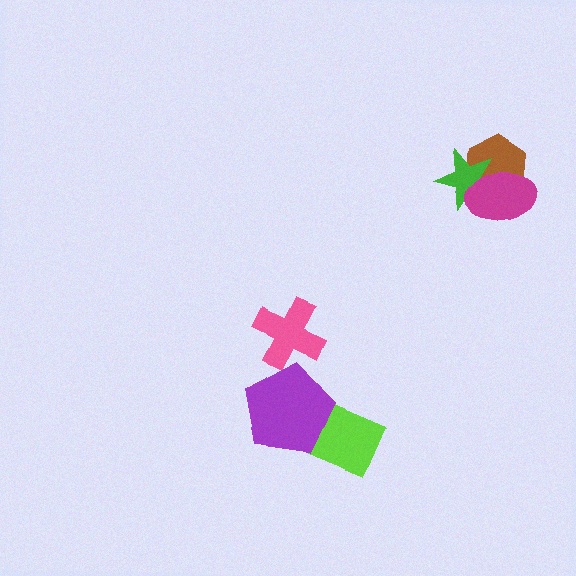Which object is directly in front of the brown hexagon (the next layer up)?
The green star is directly in front of the brown hexagon.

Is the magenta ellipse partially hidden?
No, no other shape covers it.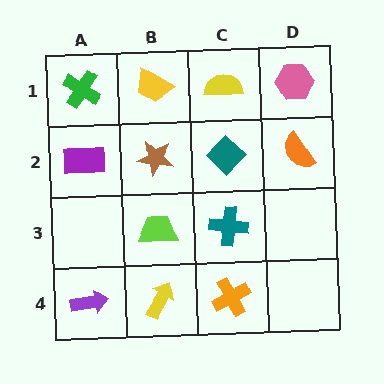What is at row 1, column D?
A pink hexagon.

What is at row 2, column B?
A brown star.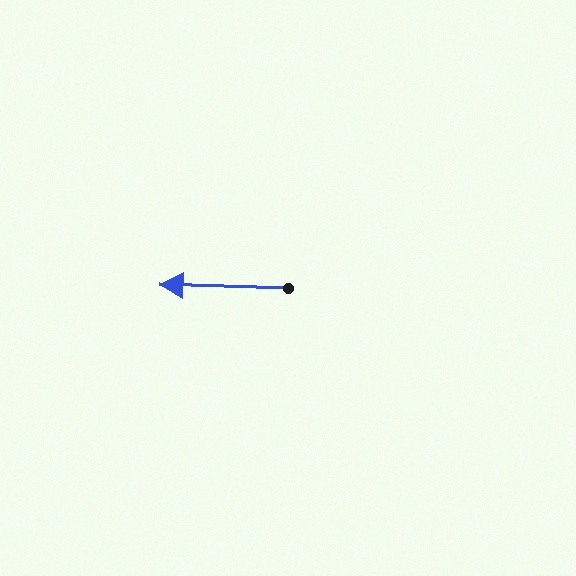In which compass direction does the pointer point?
West.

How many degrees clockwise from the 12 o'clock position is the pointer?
Approximately 272 degrees.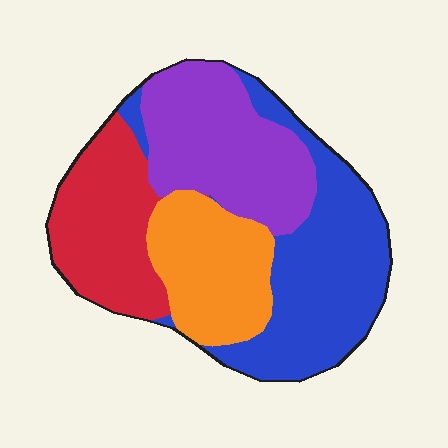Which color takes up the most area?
Blue, at roughly 30%.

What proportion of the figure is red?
Red covers roughly 20% of the figure.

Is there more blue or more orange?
Blue.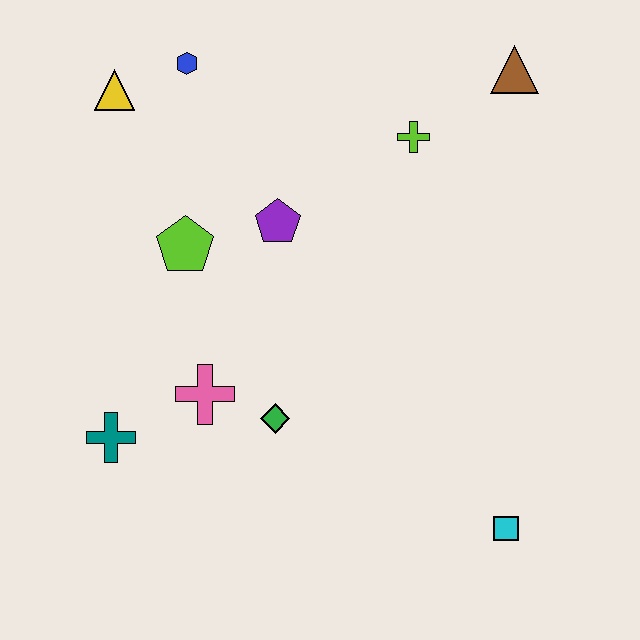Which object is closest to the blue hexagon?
The yellow triangle is closest to the blue hexagon.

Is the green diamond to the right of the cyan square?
No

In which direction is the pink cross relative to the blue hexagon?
The pink cross is below the blue hexagon.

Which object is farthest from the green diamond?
The brown triangle is farthest from the green diamond.